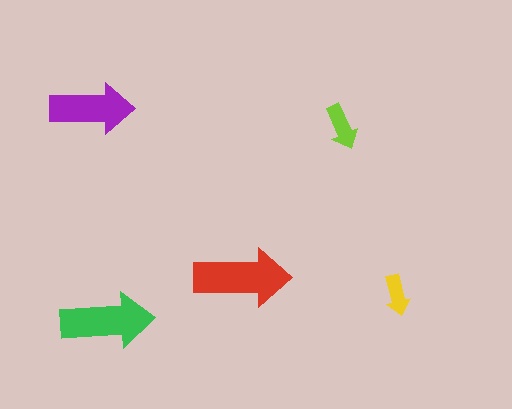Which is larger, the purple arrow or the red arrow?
The red one.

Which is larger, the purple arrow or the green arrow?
The green one.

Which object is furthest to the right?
The yellow arrow is rightmost.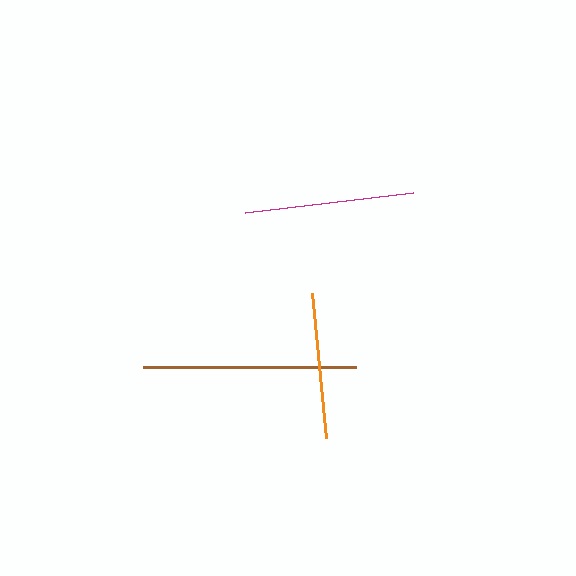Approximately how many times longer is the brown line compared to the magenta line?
The brown line is approximately 1.3 times the length of the magenta line.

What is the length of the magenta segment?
The magenta segment is approximately 169 pixels long.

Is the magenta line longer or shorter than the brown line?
The brown line is longer than the magenta line.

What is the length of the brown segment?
The brown segment is approximately 213 pixels long.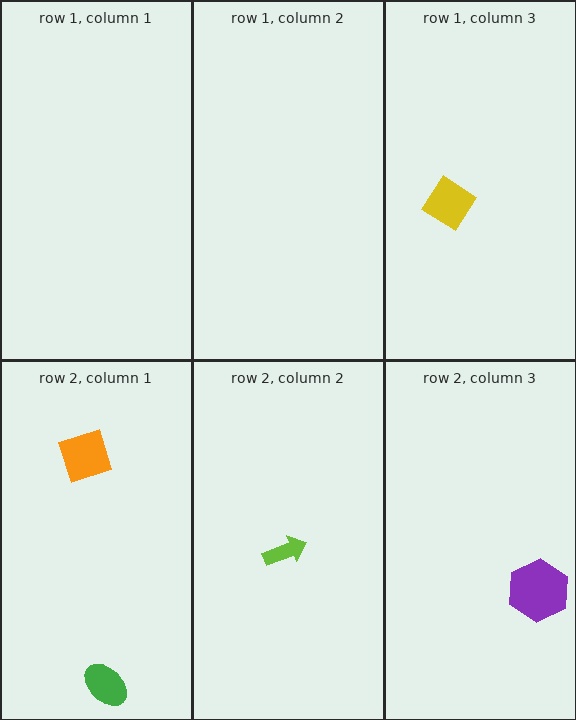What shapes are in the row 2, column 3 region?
The purple hexagon.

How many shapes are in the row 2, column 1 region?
2.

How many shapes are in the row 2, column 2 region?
1.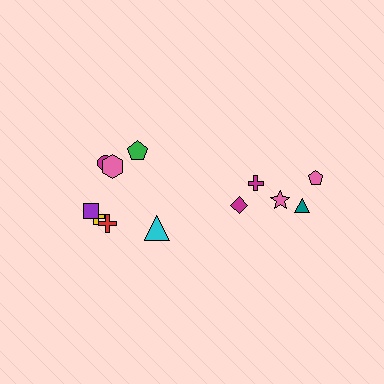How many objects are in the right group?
There are 5 objects.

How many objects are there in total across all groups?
There are 12 objects.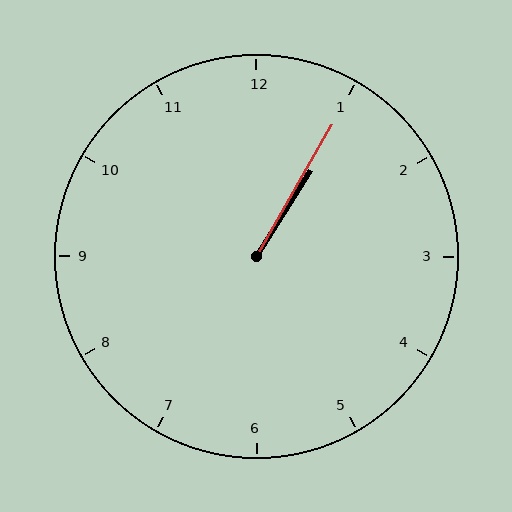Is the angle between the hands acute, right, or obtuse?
It is acute.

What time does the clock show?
1:05.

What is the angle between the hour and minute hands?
Approximately 2 degrees.